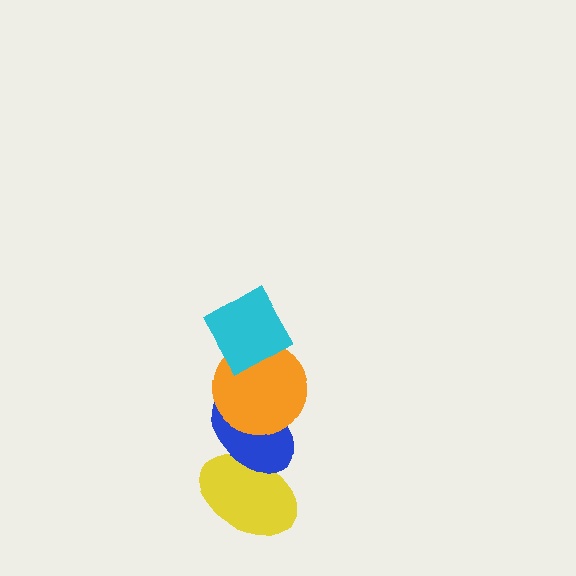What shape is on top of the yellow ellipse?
The blue ellipse is on top of the yellow ellipse.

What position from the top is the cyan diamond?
The cyan diamond is 1st from the top.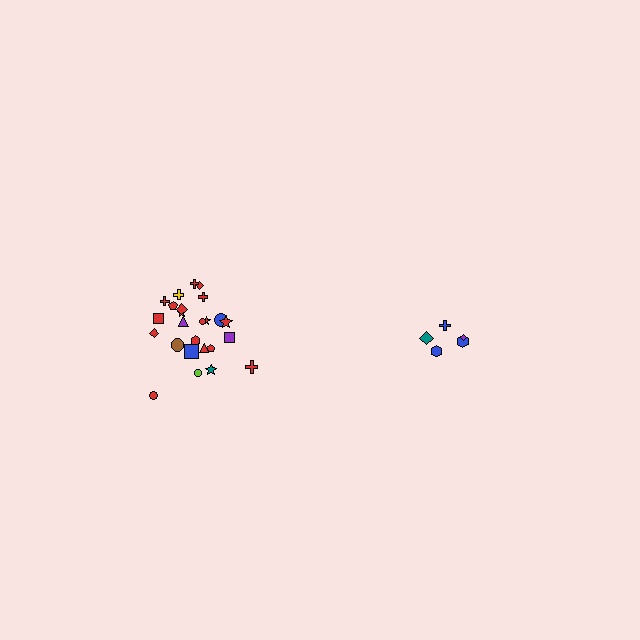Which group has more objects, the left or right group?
The left group.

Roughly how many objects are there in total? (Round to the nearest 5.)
Roughly 30 objects in total.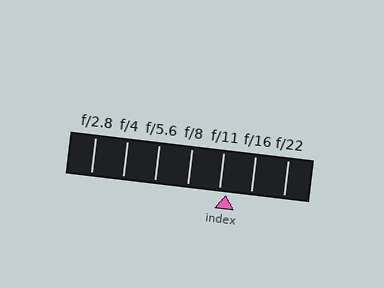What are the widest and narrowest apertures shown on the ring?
The widest aperture shown is f/2.8 and the narrowest is f/22.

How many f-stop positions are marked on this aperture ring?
There are 7 f-stop positions marked.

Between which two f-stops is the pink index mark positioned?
The index mark is between f/11 and f/16.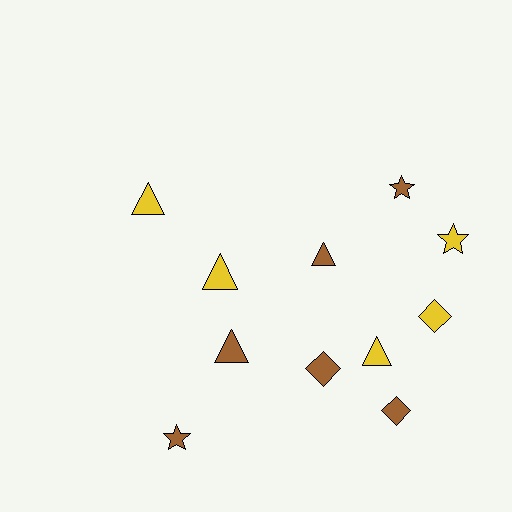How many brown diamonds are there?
There are 2 brown diamonds.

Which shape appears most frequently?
Triangle, with 5 objects.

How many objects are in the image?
There are 11 objects.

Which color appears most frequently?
Brown, with 6 objects.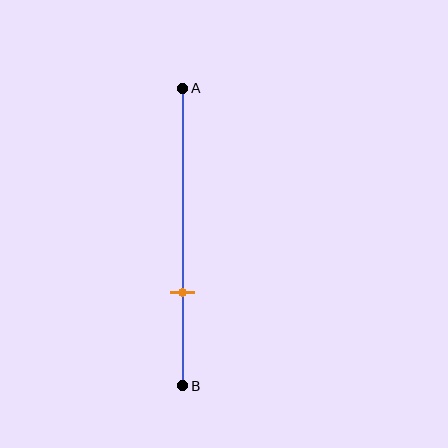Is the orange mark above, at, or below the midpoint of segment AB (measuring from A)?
The orange mark is below the midpoint of segment AB.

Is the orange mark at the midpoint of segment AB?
No, the mark is at about 70% from A, not at the 50% midpoint.